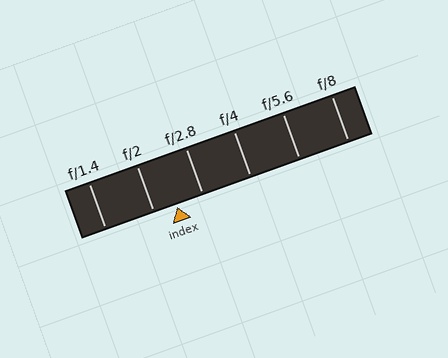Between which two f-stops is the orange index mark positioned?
The index mark is between f/2 and f/2.8.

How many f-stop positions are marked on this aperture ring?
There are 6 f-stop positions marked.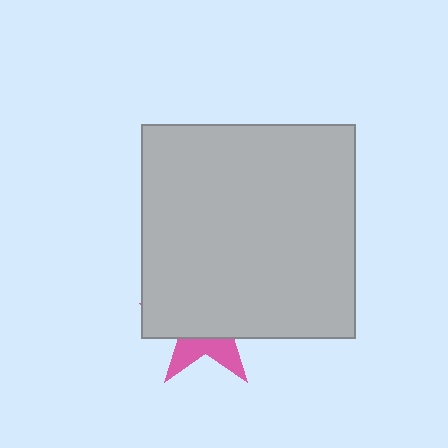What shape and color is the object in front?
The object in front is a light gray square.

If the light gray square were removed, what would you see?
You would see the complete pink star.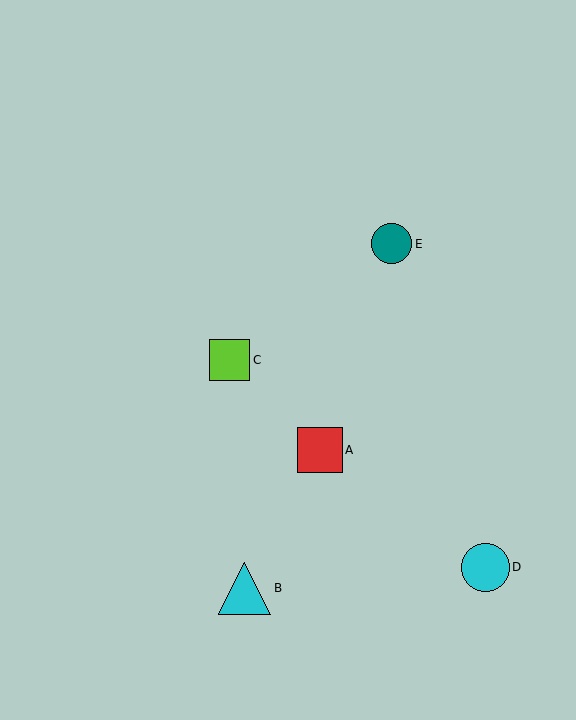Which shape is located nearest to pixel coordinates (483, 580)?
The cyan circle (labeled D) at (485, 567) is nearest to that location.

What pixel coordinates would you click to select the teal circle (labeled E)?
Click at (392, 244) to select the teal circle E.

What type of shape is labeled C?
Shape C is a lime square.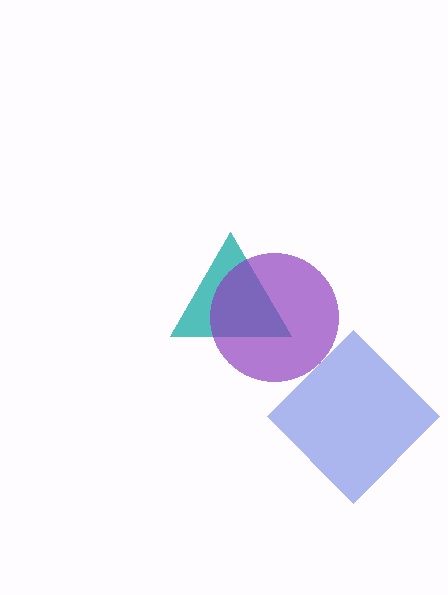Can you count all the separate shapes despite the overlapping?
Yes, there are 3 separate shapes.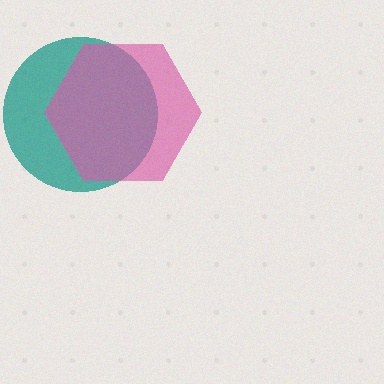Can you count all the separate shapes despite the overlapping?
Yes, there are 2 separate shapes.